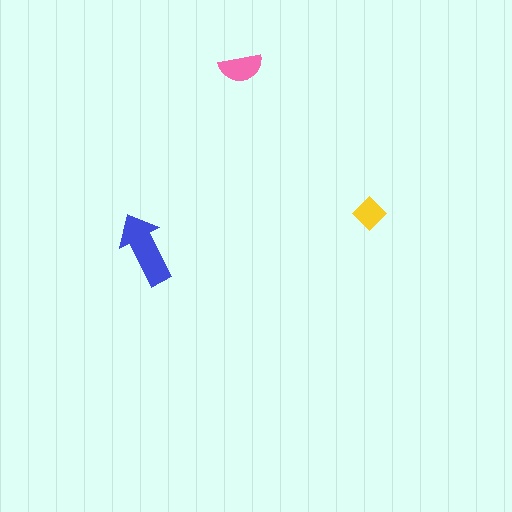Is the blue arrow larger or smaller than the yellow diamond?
Larger.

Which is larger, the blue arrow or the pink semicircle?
The blue arrow.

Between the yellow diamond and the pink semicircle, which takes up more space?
The pink semicircle.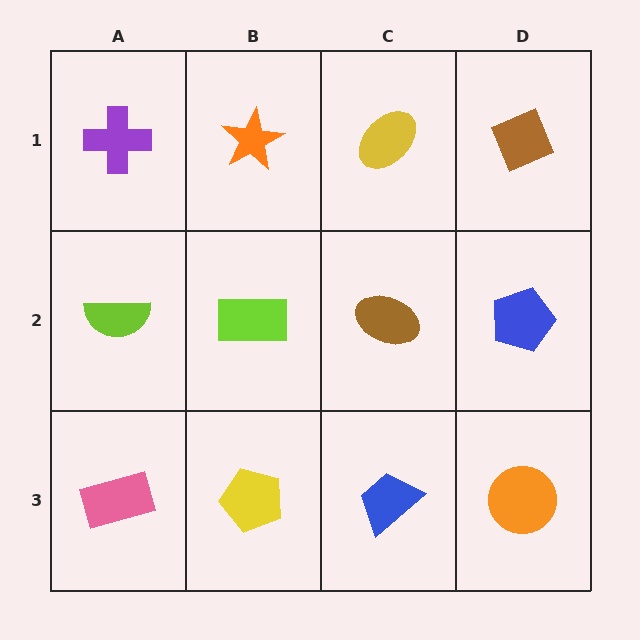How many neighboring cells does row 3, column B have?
3.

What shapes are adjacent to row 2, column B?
An orange star (row 1, column B), a yellow pentagon (row 3, column B), a lime semicircle (row 2, column A), a brown ellipse (row 2, column C).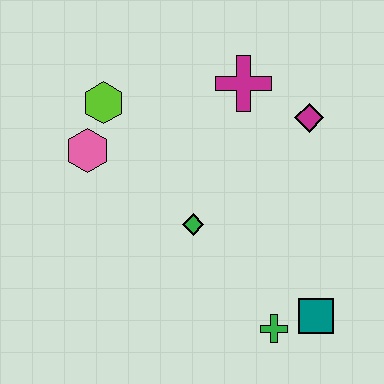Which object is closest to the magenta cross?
The magenta diamond is closest to the magenta cross.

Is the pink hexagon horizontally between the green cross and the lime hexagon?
No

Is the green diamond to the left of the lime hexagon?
No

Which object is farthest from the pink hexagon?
The teal square is farthest from the pink hexagon.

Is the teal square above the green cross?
Yes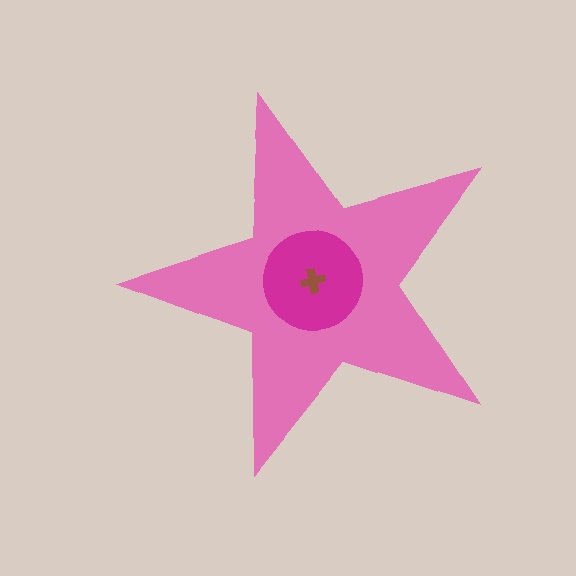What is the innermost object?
The brown cross.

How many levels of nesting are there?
3.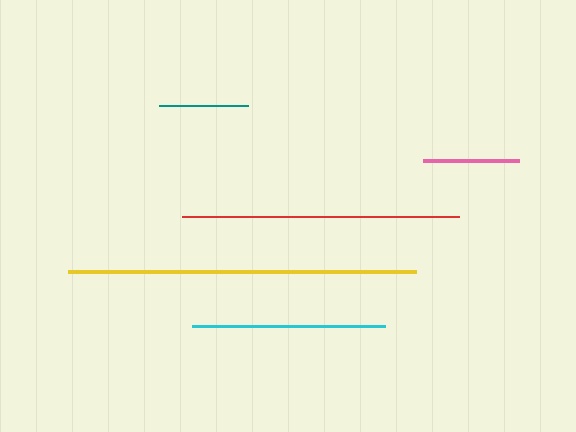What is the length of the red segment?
The red segment is approximately 277 pixels long.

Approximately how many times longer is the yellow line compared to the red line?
The yellow line is approximately 1.3 times the length of the red line.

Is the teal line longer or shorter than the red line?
The red line is longer than the teal line.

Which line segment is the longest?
The yellow line is the longest at approximately 348 pixels.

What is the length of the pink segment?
The pink segment is approximately 96 pixels long.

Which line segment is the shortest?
The teal line is the shortest at approximately 89 pixels.